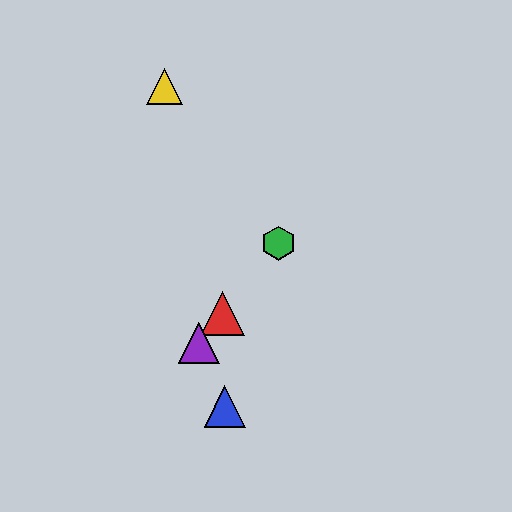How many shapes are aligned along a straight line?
3 shapes (the red triangle, the green hexagon, the purple triangle) are aligned along a straight line.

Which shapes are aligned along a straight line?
The red triangle, the green hexagon, the purple triangle are aligned along a straight line.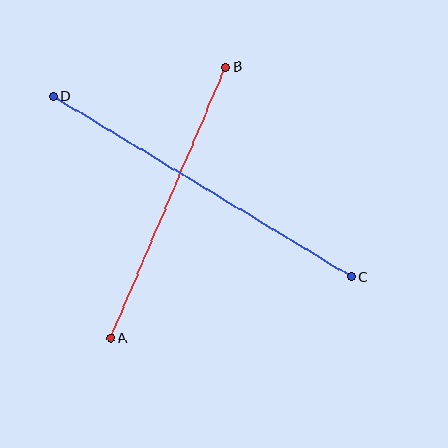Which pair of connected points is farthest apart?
Points C and D are farthest apart.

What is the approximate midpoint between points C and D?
The midpoint is at approximately (202, 187) pixels.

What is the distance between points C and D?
The distance is approximately 348 pixels.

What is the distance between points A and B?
The distance is approximately 295 pixels.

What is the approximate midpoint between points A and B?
The midpoint is at approximately (168, 203) pixels.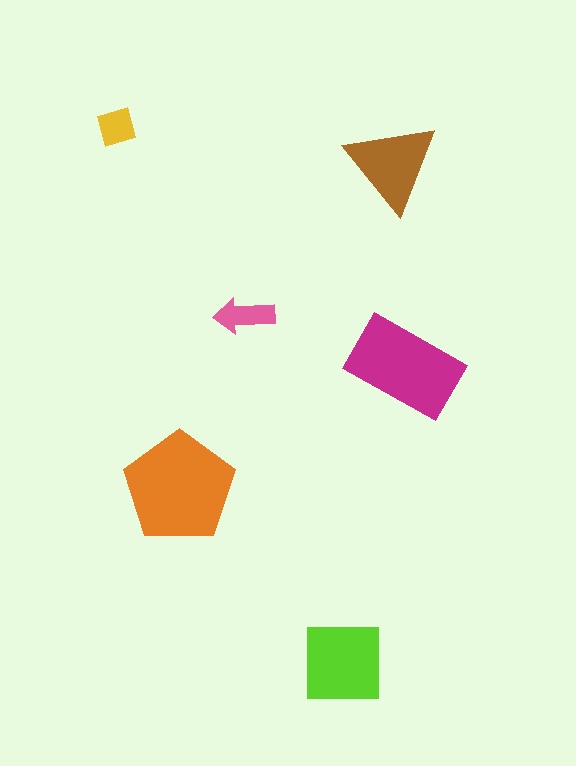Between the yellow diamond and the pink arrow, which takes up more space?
The pink arrow.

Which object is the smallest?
The yellow diamond.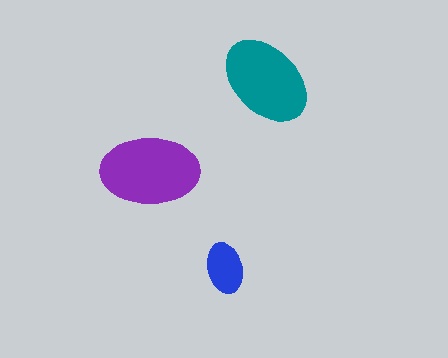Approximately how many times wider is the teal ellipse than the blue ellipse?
About 2 times wider.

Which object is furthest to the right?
The teal ellipse is rightmost.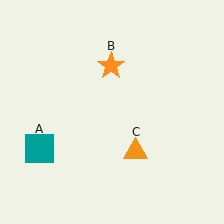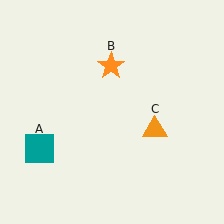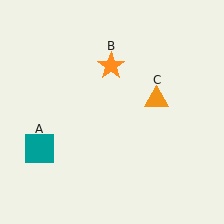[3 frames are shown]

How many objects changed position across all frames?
1 object changed position: orange triangle (object C).